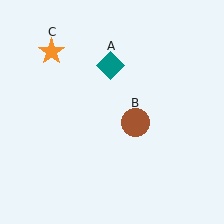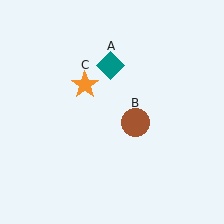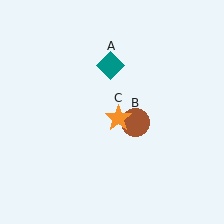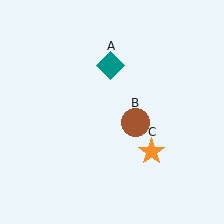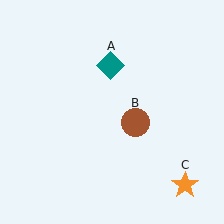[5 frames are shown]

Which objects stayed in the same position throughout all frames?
Teal diamond (object A) and brown circle (object B) remained stationary.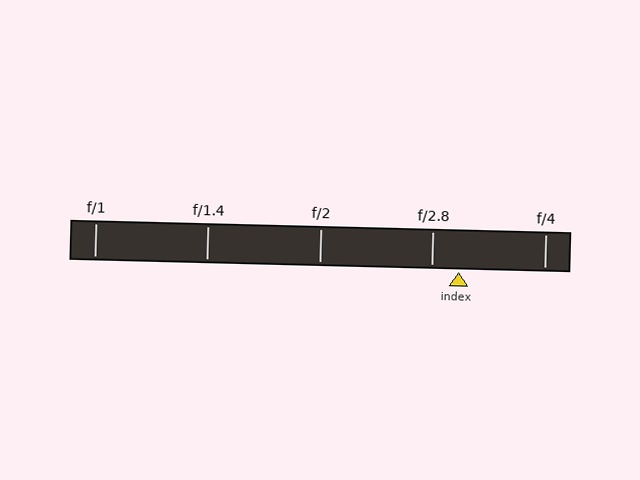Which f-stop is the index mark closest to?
The index mark is closest to f/2.8.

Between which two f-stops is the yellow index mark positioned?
The index mark is between f/2.8 and f/4.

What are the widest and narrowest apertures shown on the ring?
The widest aperture shown is f/1 and the narrowest is f/4.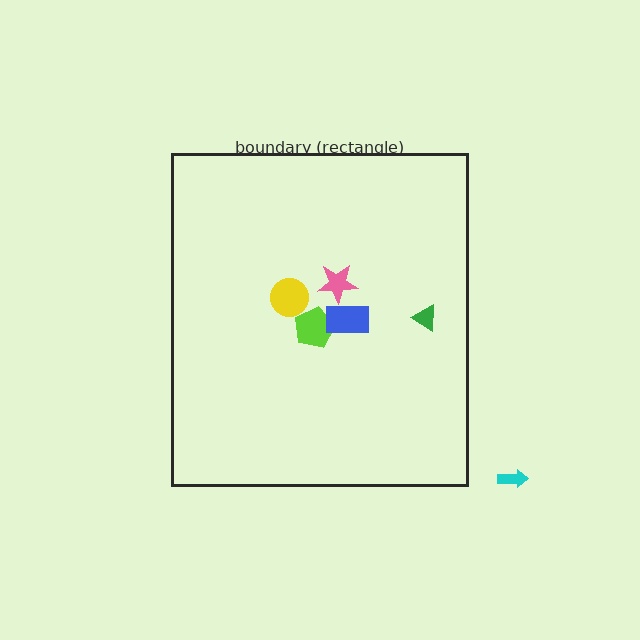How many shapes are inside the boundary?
5 inside, 1 outside.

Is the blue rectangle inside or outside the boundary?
Inside.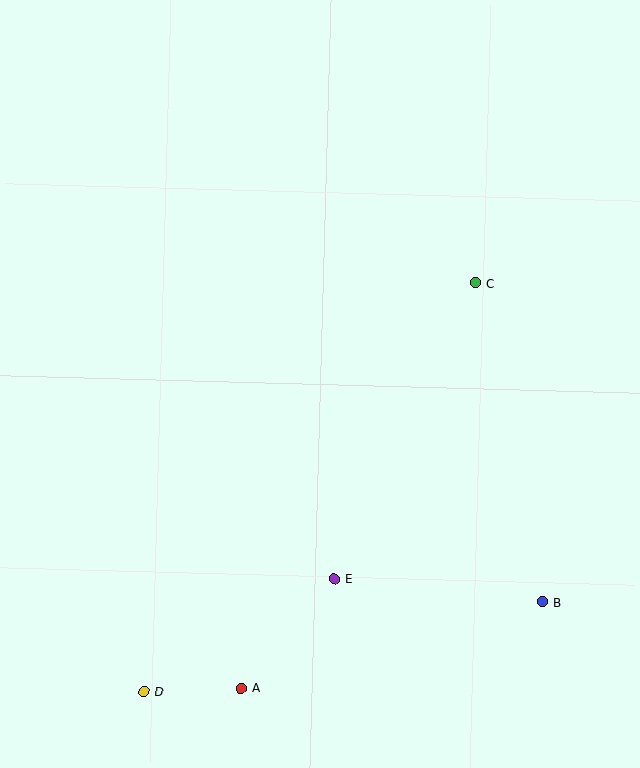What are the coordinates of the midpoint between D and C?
The midpoint between D and C is at (310, 487).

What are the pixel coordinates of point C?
Point C is at (475, 283).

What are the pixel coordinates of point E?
Point E is at (334, 578).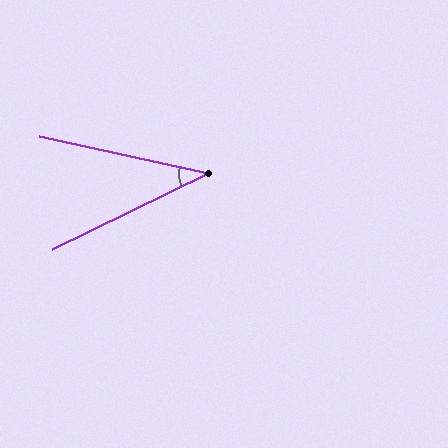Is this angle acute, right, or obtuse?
It is acute.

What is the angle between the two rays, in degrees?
Approximately 38 degrees.